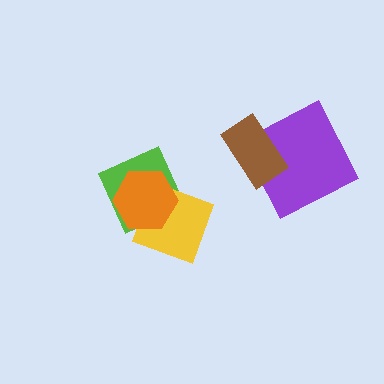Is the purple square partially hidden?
Yes, it is partially covered by another shape.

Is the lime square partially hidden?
Yes, it is partially covered by another shape.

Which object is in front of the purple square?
The brown rectangle is in front of the purple square.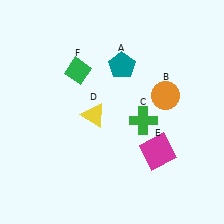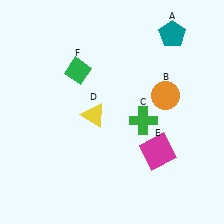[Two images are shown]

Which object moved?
The teal pentagon (A) moved right.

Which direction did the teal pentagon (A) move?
The teal pentagon (A) moved right.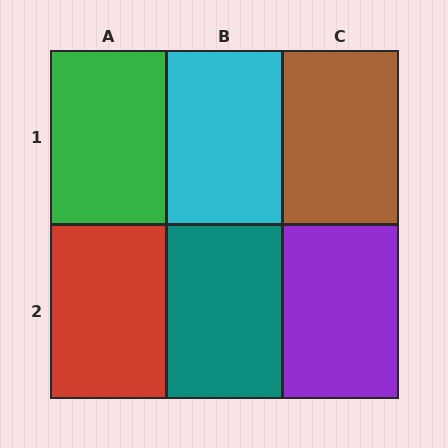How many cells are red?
1 cell is red.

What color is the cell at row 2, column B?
Teal.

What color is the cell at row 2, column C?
Purple.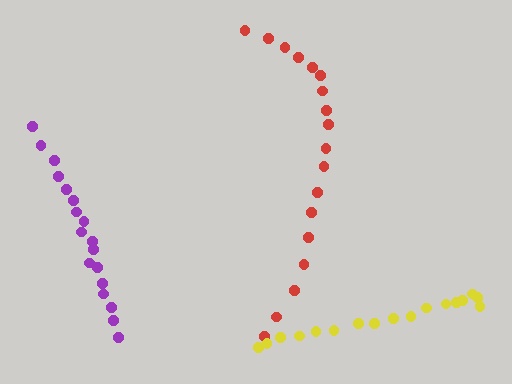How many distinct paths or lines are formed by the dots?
There are 3 distinct paths.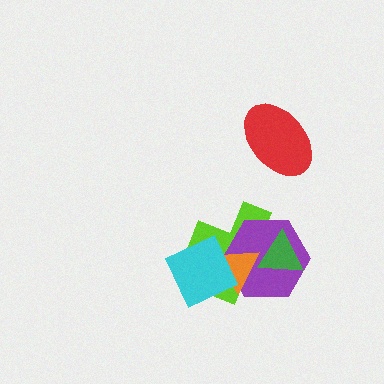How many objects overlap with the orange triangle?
4 objects overlap with the orange triangle.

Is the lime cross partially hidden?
Yes, it is partially covered by another shape.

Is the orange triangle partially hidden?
Yes, it is partially covered by another shape.